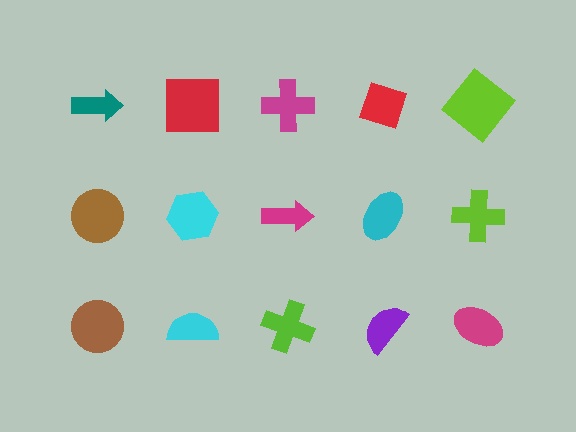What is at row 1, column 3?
A magenta cross.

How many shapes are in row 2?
5 shapes.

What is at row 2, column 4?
A cyan ellipse.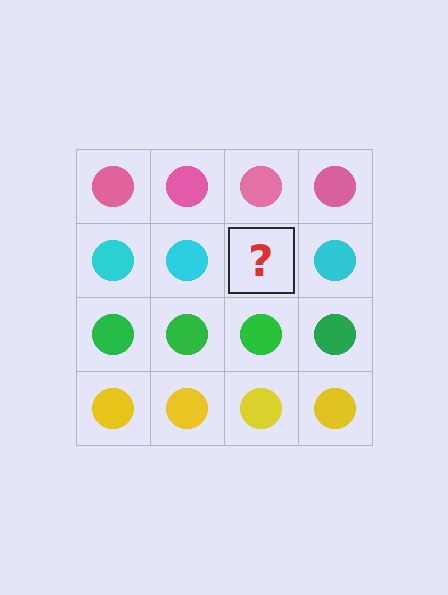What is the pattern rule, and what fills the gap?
The rule is that each row has a consistent color. The gap should be filled with a cyan circle.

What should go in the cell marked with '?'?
The missing cell should contain a cyan circle.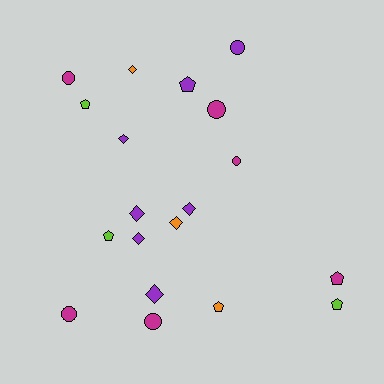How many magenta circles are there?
There are 5 magenta circles.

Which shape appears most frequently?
Diamond, with 7 objects.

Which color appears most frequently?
Purple, with 7 objects.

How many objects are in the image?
There are 19 objects.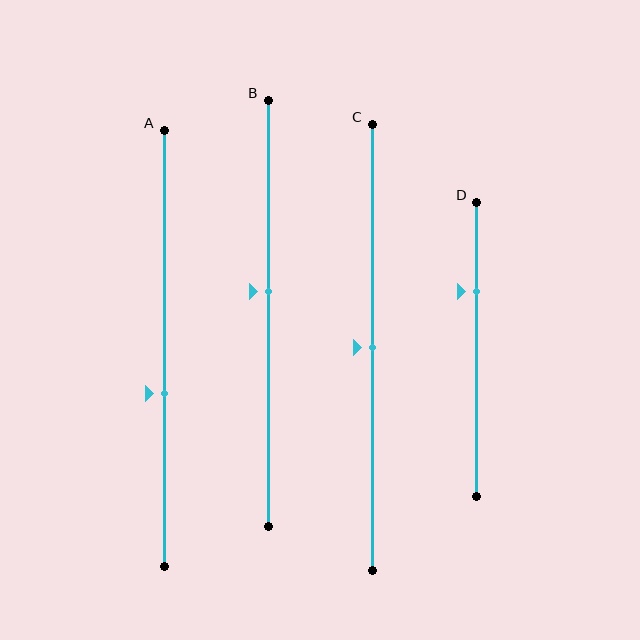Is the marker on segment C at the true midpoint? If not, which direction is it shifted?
Yes, the marker on segment C is at the true midpoint.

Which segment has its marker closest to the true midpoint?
Segment C has its marker closest to the true midpoint.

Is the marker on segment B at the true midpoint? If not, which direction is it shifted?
No, the marker on segment B is shifted upward by about 5% of the segment length.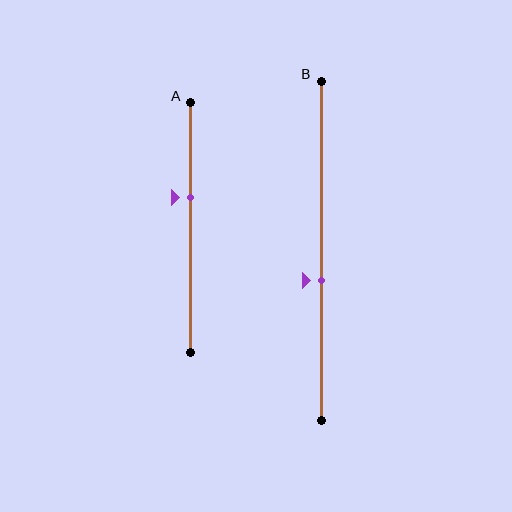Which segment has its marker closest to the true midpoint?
Segment B has its marker closest to the true midpoint.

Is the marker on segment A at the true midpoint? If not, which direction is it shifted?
No, the marker on segment A is shifted upward by about 12% of the segment length.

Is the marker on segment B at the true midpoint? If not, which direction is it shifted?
No, the marker on segment B is shifted downward by about 9% of the segment length.